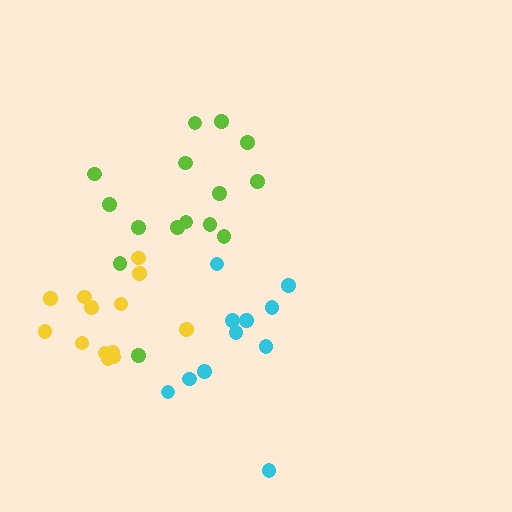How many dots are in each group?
Group 1: 11 dots, Group 2: 15 dots, Group 3: 13 dots (39 total).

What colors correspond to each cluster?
The clusters are colored: cyan, lime, yellow.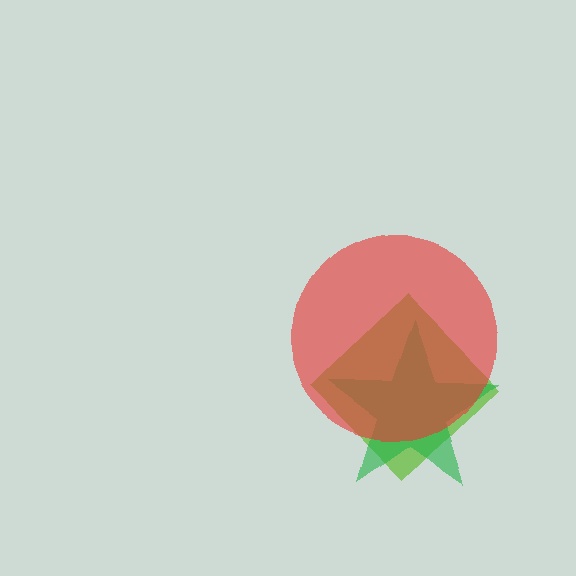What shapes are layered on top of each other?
The layered shapes are: a lime diamond, a green star, a red circle.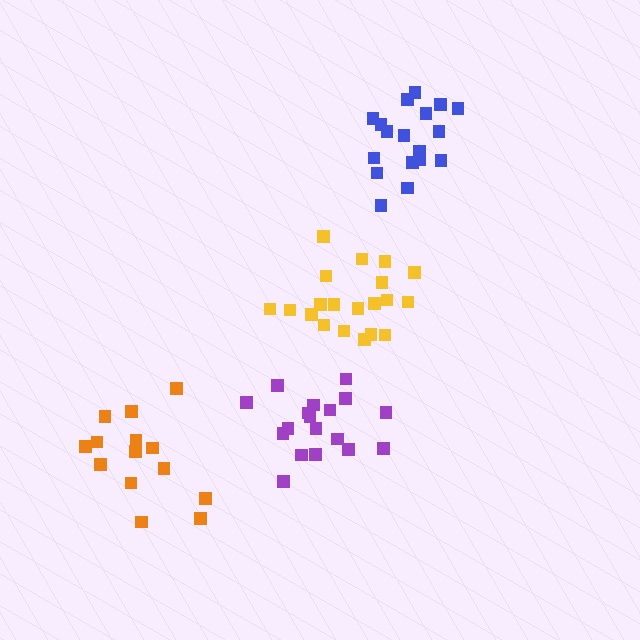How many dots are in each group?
Group 1: 20 dots, Group 2: 18 dots, Group 3: 18 dots, Group 4: 14 dots (70 total).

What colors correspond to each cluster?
The clusters are colored: yellow, blue, purple, orange.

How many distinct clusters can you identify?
There are 4 distinct clusters.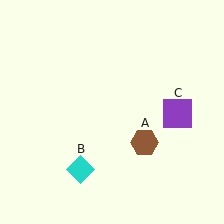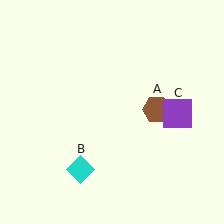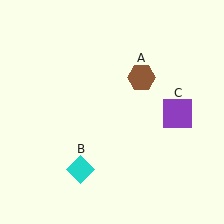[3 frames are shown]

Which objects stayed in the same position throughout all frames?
Cyan diamond (object B) and purple square (object C) remained stationary.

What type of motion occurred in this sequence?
The brown hexagon (object A) rotated counterclockwise around the center of the scene.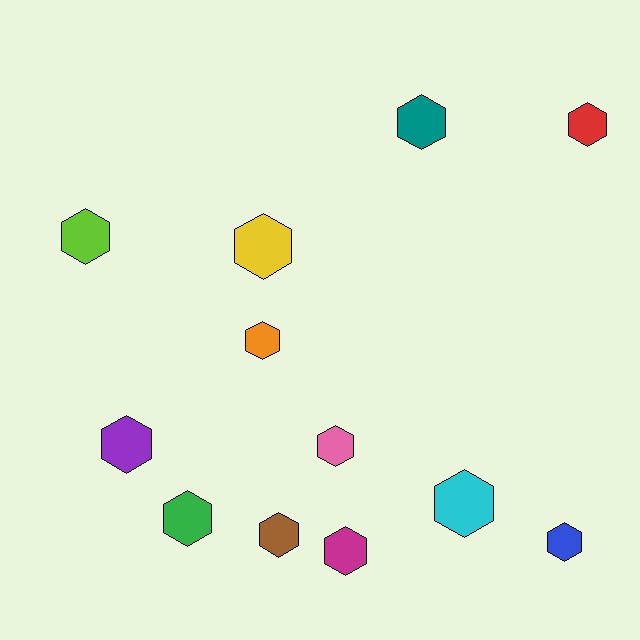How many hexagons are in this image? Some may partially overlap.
There are 12 hexagons.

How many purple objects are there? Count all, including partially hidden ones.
There is 1 purple object.